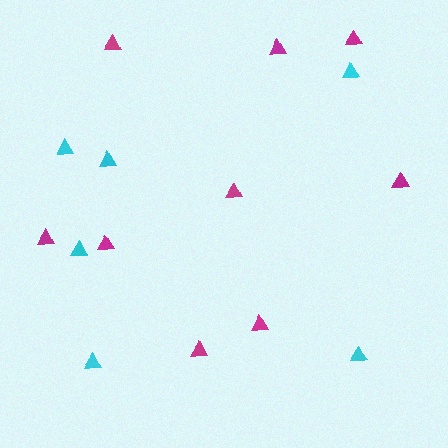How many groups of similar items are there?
There are 2 groups: one group of magenta triangles (9) and one group of cyan triangles (6).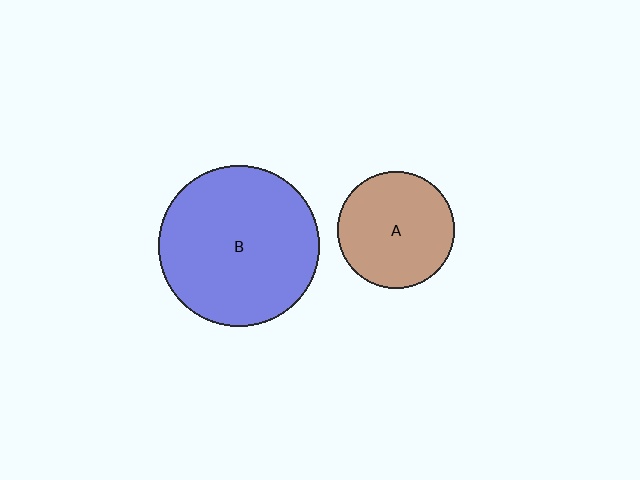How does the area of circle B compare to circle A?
Approximately 1.9 times.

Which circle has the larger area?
Circle B (blue).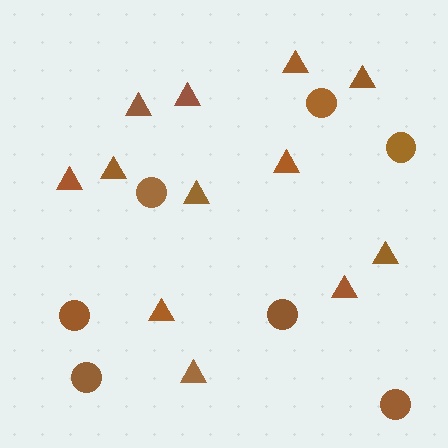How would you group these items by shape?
There are 2 groups: one group of circles (7) and one group of triangles (12).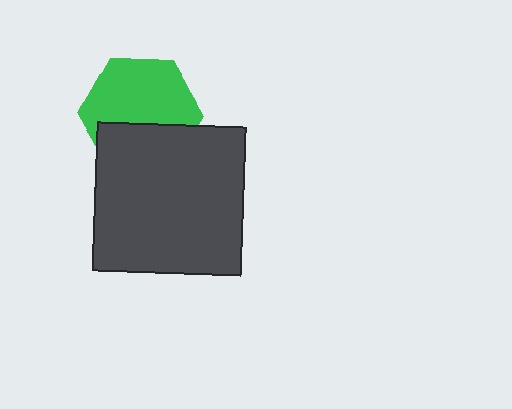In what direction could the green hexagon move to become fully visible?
The green hexagon could move up. That would shift it out from behind the dark gray square entirely.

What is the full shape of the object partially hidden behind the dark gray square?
The partially hidden object is a green hexagon.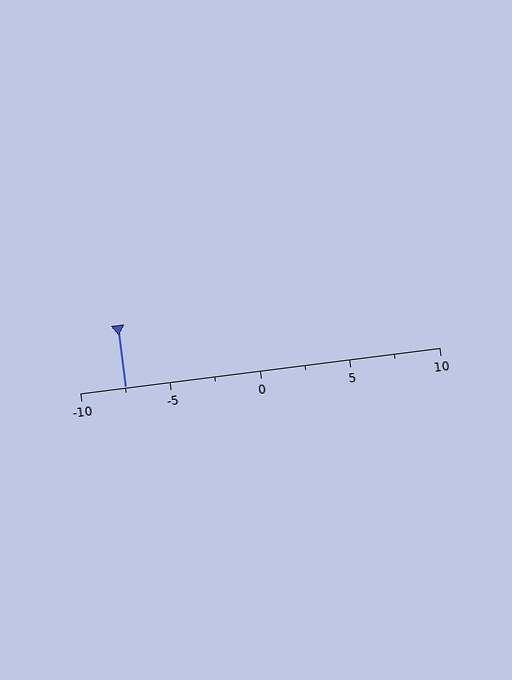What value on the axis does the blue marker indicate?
The marker indicates approximately -7.5.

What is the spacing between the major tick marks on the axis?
The major ticks are spaced 5 apart.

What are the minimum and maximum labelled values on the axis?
The axis runs from -10 to 10.